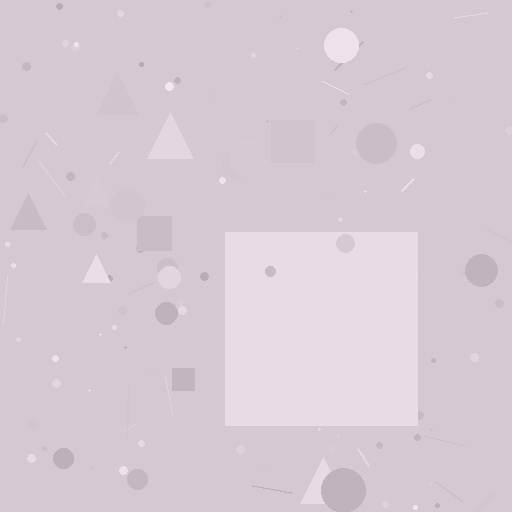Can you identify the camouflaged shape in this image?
The camouflaged shape is a square.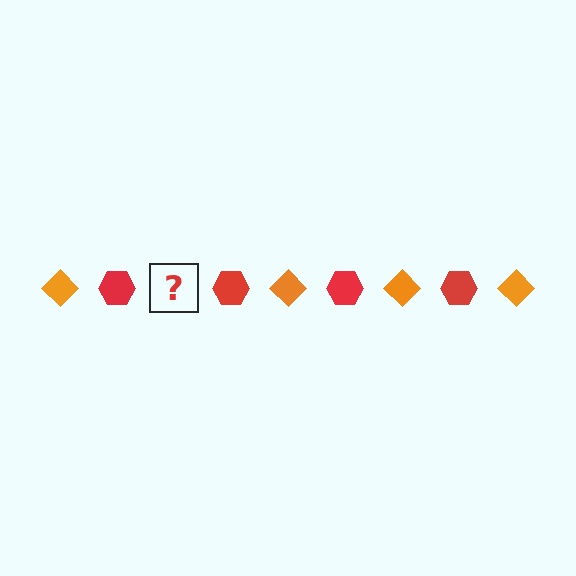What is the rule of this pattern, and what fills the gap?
The rule is that the pattern alternates between orange diamond and red hexagon. The gap should be filled with an orange diamond.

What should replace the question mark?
The question mark should be replaced with an orange diamond.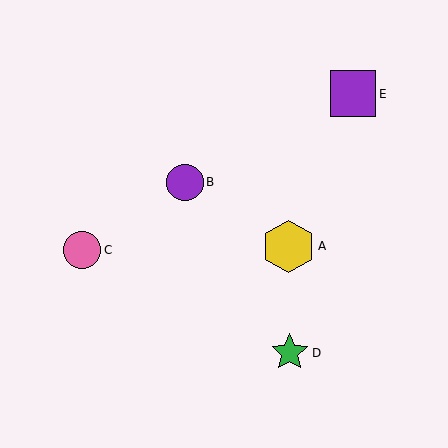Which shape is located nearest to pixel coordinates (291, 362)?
The green star (labeled D) at (290, 353) is nearest to that location.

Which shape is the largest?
The yellow hexagon (labeled A) is the largest.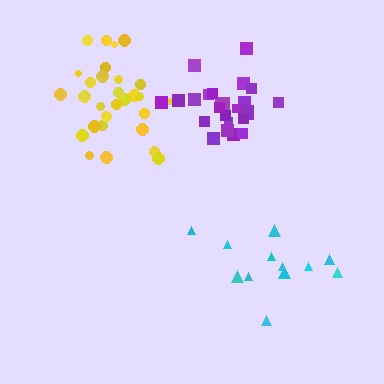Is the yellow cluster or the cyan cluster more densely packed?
Yellow.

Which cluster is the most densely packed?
Purple.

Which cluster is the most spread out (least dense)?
Cyan.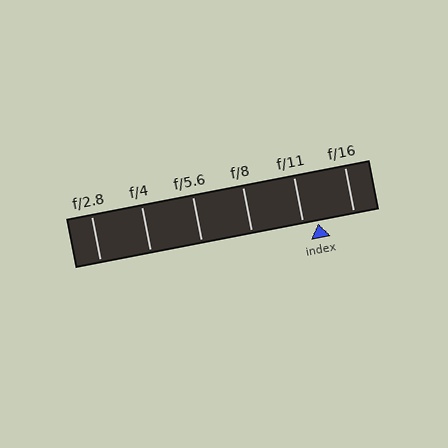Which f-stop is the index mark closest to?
The index mark is closest to f/11.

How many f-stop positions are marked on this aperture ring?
There are 6 f-stop positions marked.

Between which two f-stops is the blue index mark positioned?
The index mark is between f/11 and f/16.